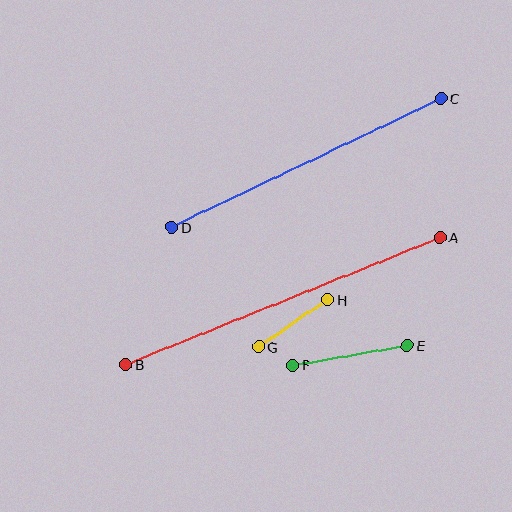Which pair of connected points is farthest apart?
Points A and B are farthest apart.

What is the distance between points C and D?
The distance is approximately 299 pixels.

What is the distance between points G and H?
The distance is approximately 84 pixels.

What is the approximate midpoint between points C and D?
The midpoint is at approximately (306, 163) pixels.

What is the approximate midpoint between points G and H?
The midpoint is at approximately (293, 323) pixels.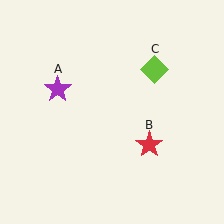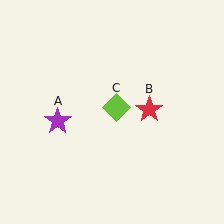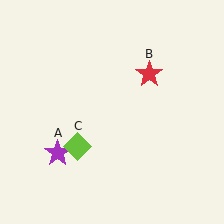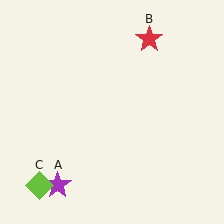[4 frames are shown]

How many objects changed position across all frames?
3 objects changed position: purple star (object A), red star (object B), lime diamond (object C).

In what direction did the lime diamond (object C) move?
The lime diamond (object C) moved down and to the left.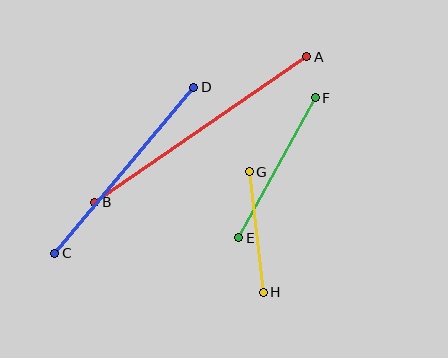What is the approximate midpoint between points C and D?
The midpoint is at approximately (124, 170) pixels.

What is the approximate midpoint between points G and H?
The midpoint is at approximately (256, 232) pixels.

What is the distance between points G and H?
The distance is approximately 121 pixels.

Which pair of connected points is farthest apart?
Points A and B are farthest apart.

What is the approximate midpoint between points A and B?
The midpoint is at approximately (201, 129) pixels.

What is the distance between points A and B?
The distance is approximately 257 pixels.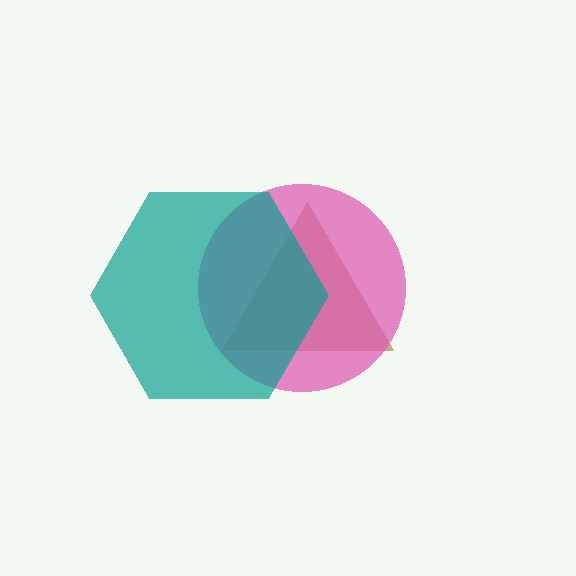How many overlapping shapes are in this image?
There are 3 overlapping shapes in the image.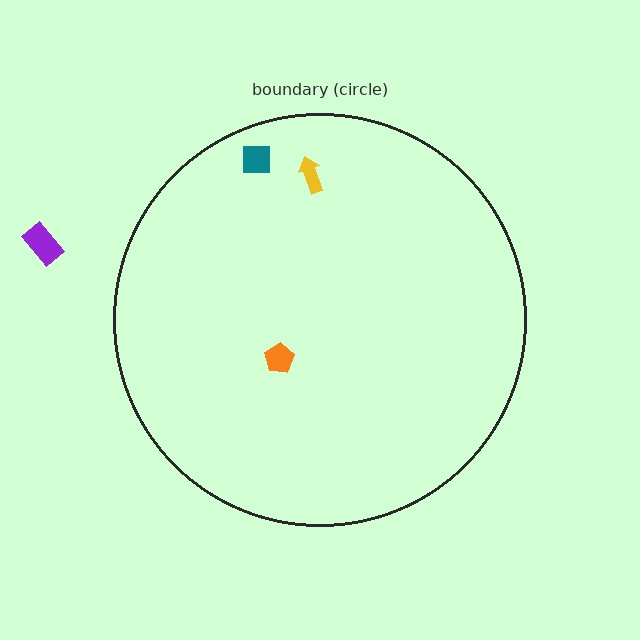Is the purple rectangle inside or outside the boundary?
Outside.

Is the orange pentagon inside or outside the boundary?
Inside.